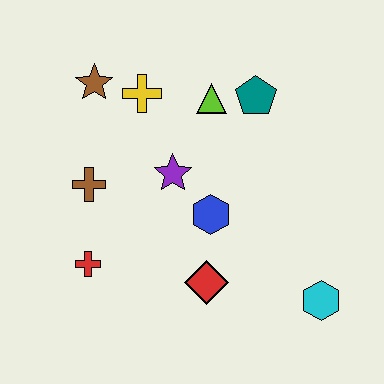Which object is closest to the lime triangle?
The teal pentagon is closest to the lime triangle.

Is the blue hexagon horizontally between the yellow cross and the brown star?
No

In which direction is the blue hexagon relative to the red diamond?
The blue hexagon is above the red diamond.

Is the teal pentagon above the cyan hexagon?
Yes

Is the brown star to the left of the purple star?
Yes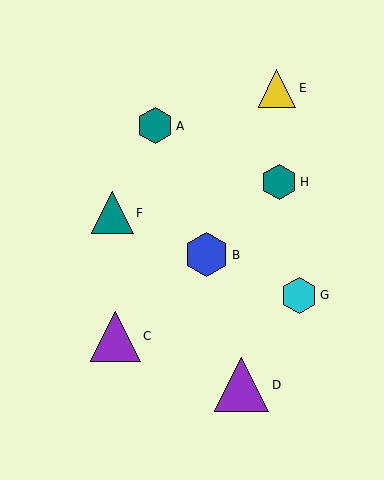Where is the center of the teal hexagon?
The center of the teal hexagon is at (279, 182).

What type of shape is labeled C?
Shape C is a purple triangle.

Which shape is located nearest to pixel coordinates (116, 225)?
The teal triangle (labeled F) at (112, 213) is nearest to that location.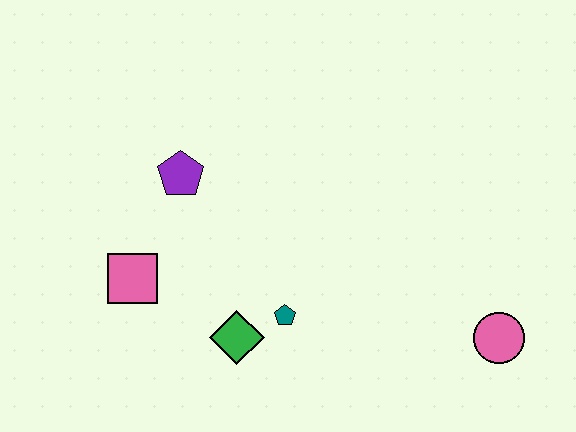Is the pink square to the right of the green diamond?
No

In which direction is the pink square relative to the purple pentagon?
The pink square is below the purple pentagon.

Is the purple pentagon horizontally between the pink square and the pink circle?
Yes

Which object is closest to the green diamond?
The teal pentagon is closest to the green diamond.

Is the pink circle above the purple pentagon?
No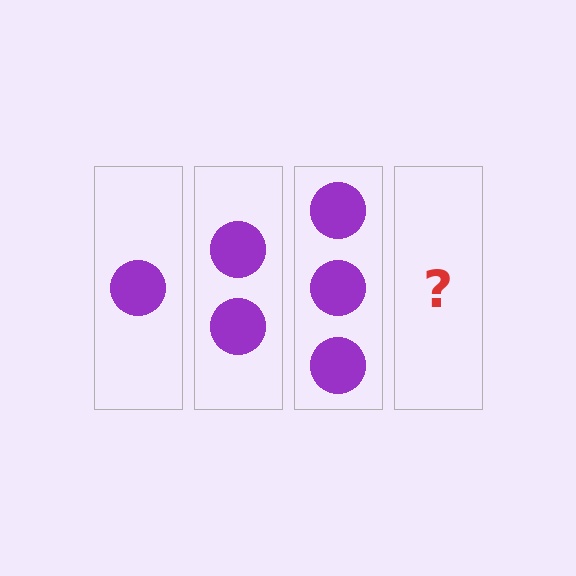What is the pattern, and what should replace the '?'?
The pattern is that each step adds one more circle. The '?' should be 4 circles.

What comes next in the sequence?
The next element should be 4 circles.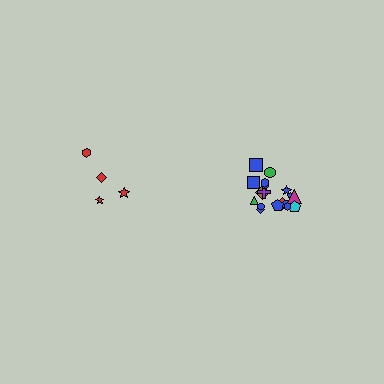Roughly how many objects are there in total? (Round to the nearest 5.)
Roughly 20 objects in total.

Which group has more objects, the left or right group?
The right group.